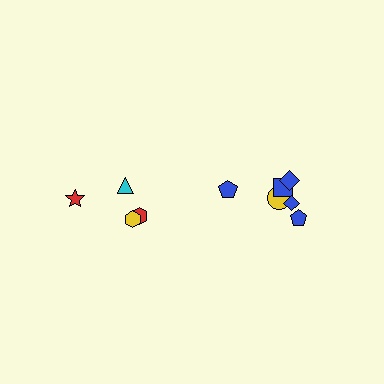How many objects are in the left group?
There are 4 objects.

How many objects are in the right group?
There are 6 objects.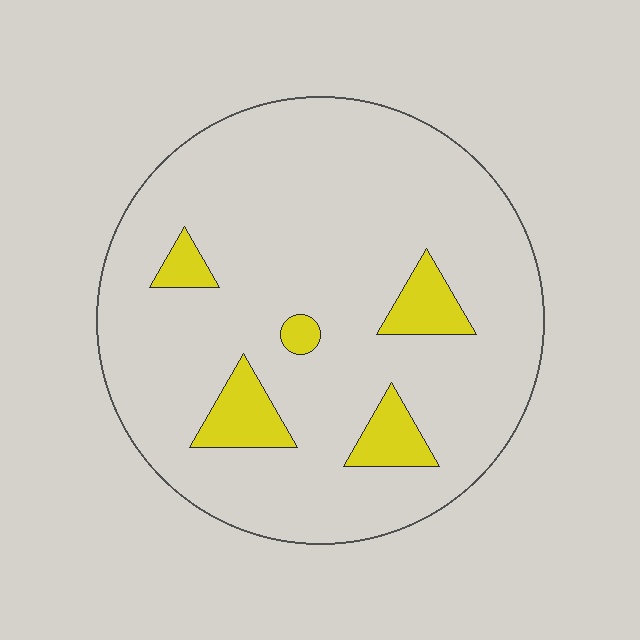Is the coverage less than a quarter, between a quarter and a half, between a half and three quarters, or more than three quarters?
Less than a quarter.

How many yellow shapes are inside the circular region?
5.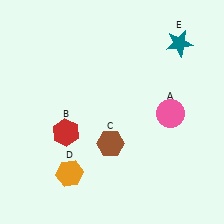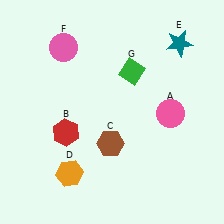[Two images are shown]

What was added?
A pink circle (F), a green diamond (G) were added in Image 2.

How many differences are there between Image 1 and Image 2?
There are 2 differences between the two images.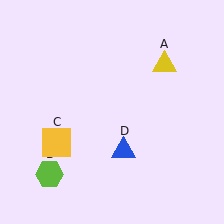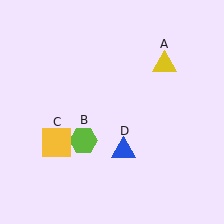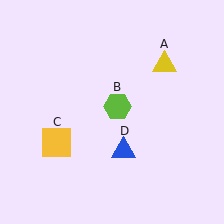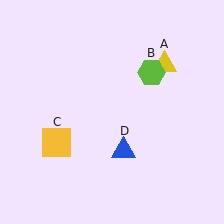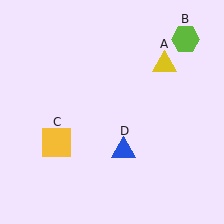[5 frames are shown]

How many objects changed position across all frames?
1 object changed position: lime hexagon (object B).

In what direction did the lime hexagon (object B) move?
The lime hexagon (object B) moved up and to the right.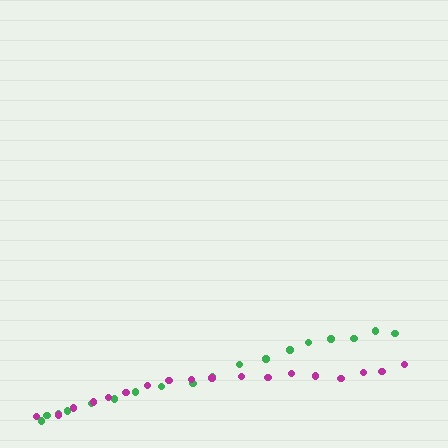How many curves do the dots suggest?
There are 2 distinct paths.